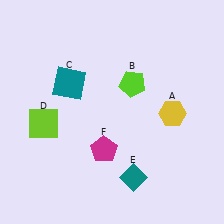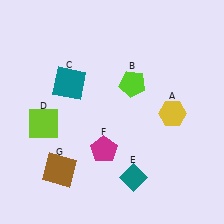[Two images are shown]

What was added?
A brown square (G) was added in Image 2.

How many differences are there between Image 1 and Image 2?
There is 1 difference between the two images.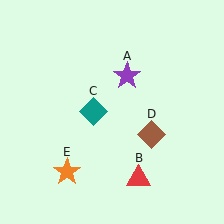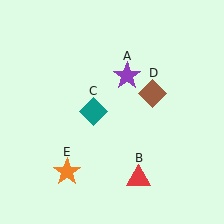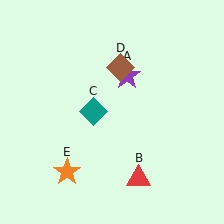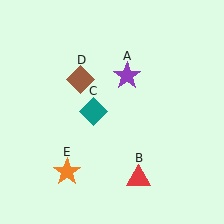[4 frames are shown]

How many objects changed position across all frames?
1 object changed position: brown diamond (object D).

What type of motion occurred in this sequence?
The brown diamond (object D) rotated counterclockwise around the center of the scene.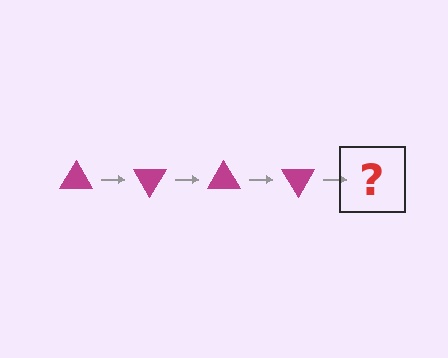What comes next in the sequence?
The next element should be a magenta triangle rotated 240 degrees.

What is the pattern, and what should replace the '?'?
The pattern is that the triangle rotates 60 degrees each step. The '?' should be a magenta triangle rotated 240 degrees.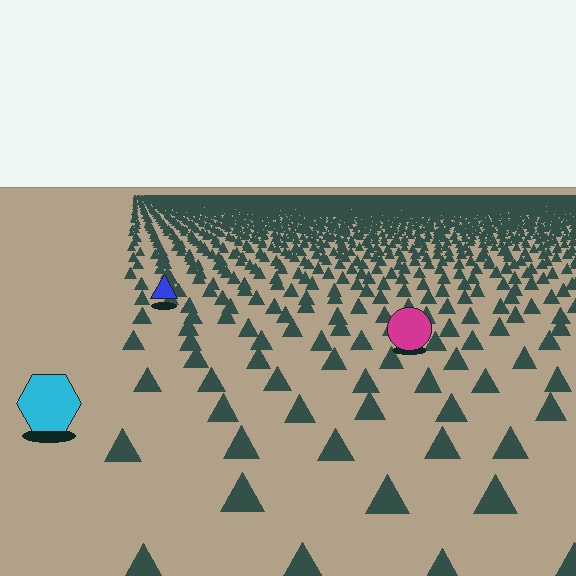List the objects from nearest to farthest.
From nearest to farthest: the cyan hexagon, the magenta circle, the blue triangle.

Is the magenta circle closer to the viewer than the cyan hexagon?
No. The cyan hexagon is closer — you can tell from the texture gradient: the ground texture is coarser near it.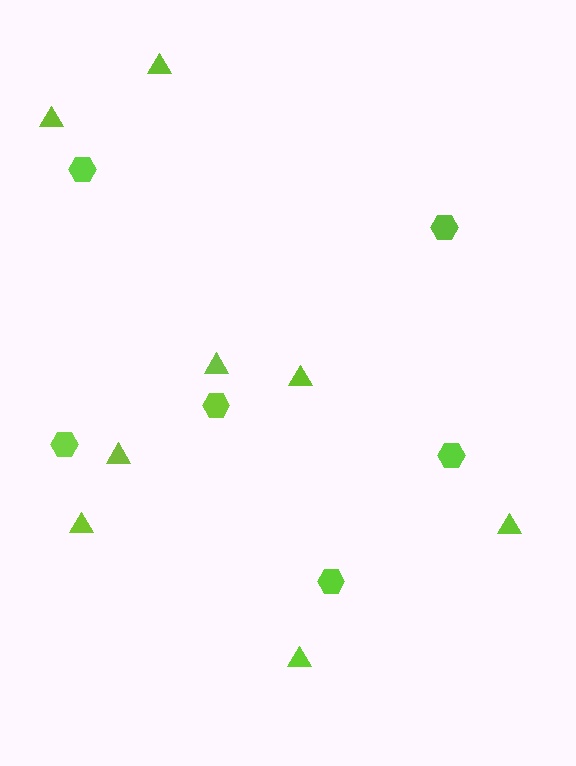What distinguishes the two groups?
There are 2 groups: one group of hexagons (6) and one group of triangles (8).